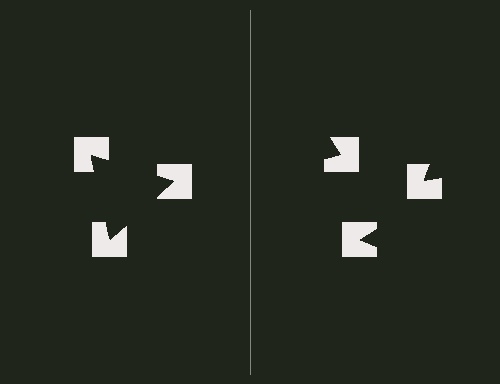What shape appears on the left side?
An illusory triangle.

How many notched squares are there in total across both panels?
6 — 3 on each side.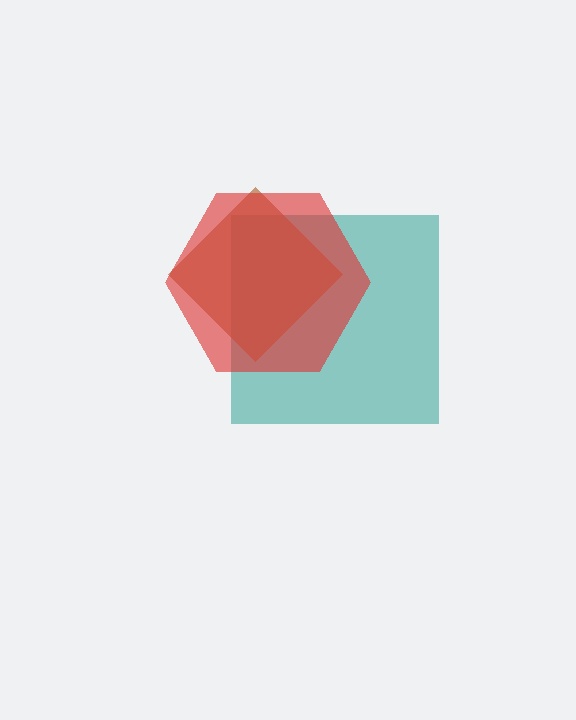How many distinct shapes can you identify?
There are 3 distinct shapes: a teal square, a brown diamond, a red hexagon.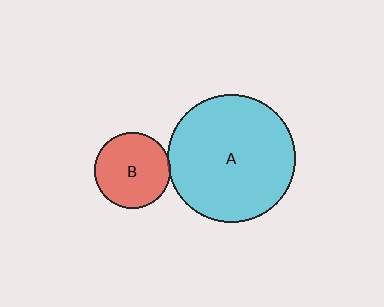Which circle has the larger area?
Circle A (cyan).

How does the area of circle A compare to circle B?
Approximately 2.8 times.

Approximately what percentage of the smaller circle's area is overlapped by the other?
Approximately 5%.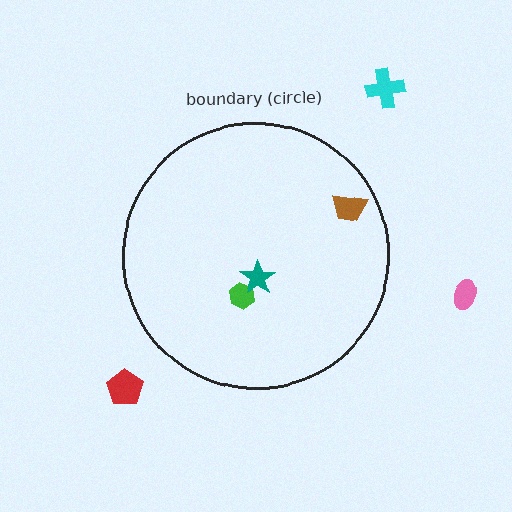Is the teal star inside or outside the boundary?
Inside.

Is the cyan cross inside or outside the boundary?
Outside.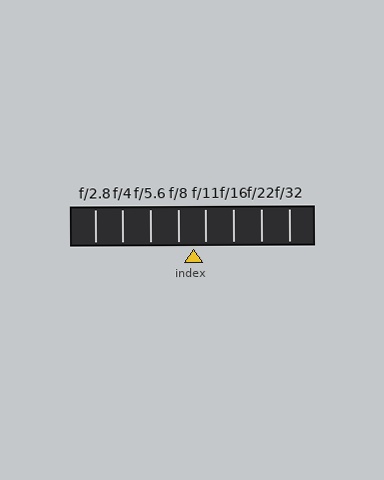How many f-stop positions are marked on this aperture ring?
There are 8 f-stop positions marked.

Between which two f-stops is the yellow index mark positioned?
The index mark is between f/8 and f/11.